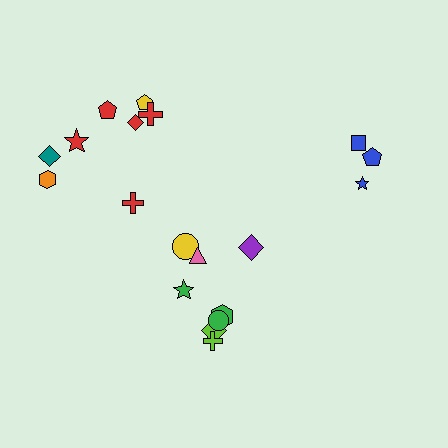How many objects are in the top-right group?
There are 3 objects.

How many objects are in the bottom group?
There are 8 objects.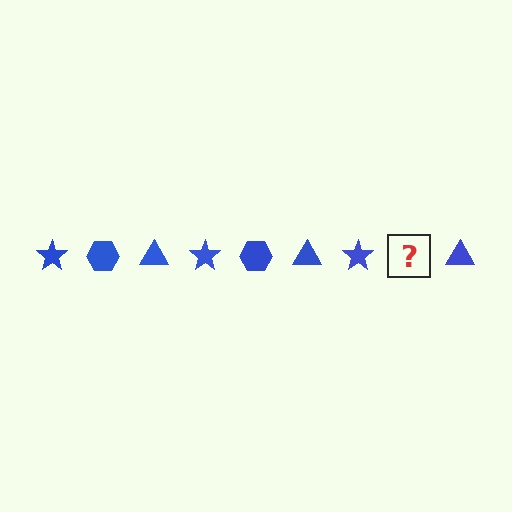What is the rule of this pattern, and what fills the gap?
The rule is that the pattern cycles through star, hexagon, triangle shapes in blue. The gap should be filled with a blue hexagon.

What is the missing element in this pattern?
The missing element is a blue hexagon.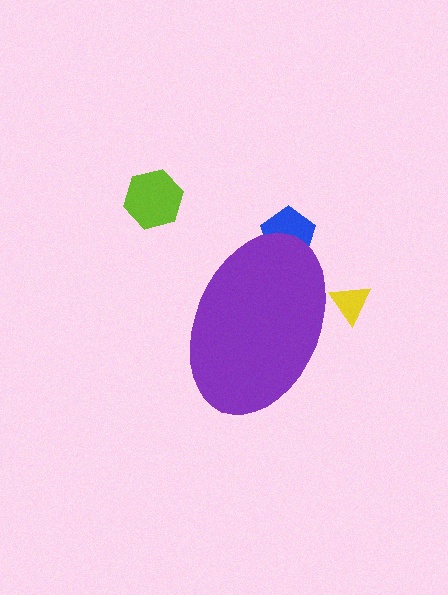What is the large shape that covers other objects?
A purple ellipse.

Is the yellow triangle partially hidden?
Yes, the yellow triangle is partially hidden behind the purple ellipse.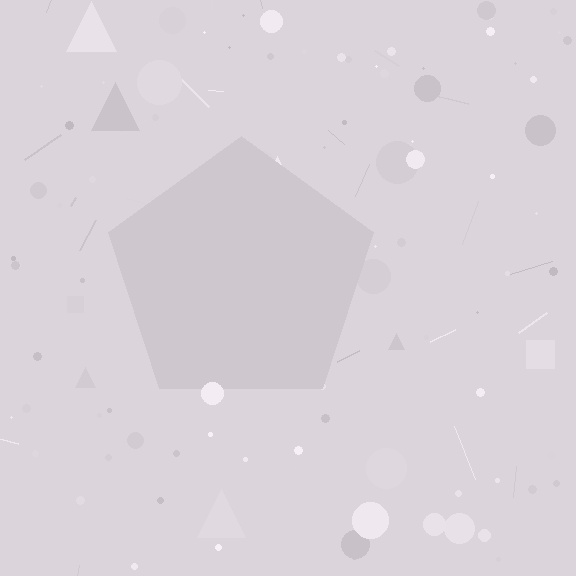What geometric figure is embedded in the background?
A pentagon is embedded in the background.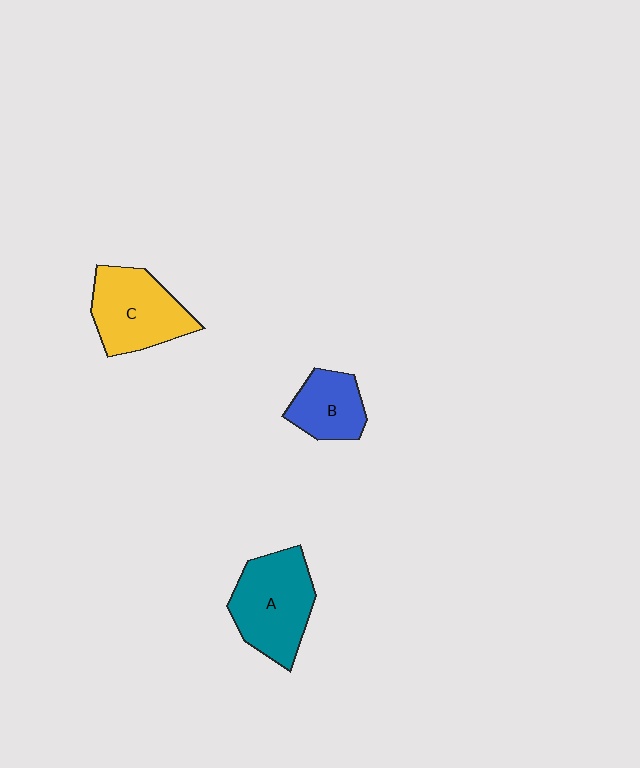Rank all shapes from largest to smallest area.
From largest to smallest: A (teal), C (yellow), B (blue).